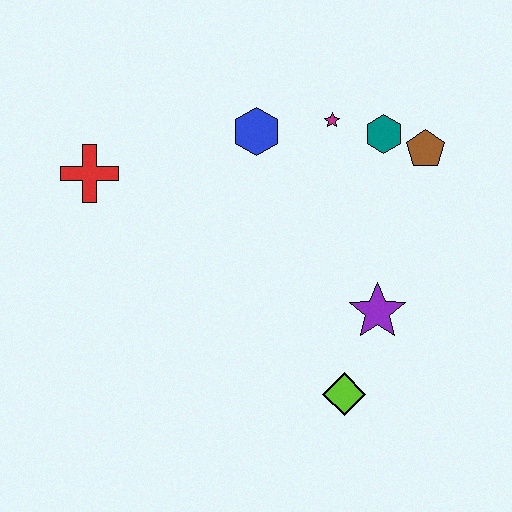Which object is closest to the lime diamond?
The purple star is closest to the lime diamond.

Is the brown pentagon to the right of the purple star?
Yes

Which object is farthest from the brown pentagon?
The red cross is farthest from the brown pentagon.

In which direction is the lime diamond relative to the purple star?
The lime diamond is below the purple star.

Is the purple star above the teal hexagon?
No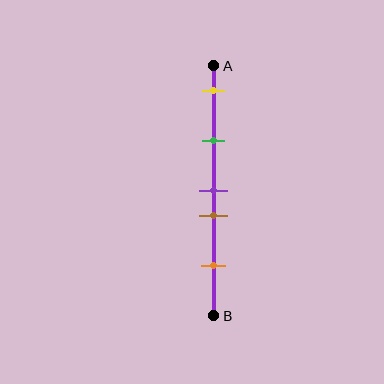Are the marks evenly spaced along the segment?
No, the marks are not evenly spaced.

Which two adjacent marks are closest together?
The purple and brown marks are the closest adjacent pair.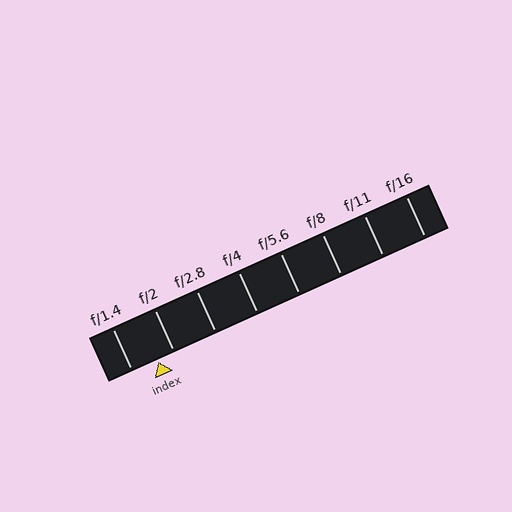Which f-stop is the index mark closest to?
The index mark is closest to f/2.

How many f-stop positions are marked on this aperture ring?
There are 8 f-stop positions marked.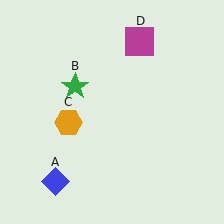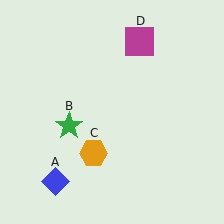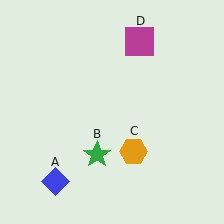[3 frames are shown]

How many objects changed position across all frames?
2 objects changed position: green star (object B), orange hexagon (object C).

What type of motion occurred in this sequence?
The green star (object B), orange hexagon (object C) rotated counterclockwise around the center of the scene.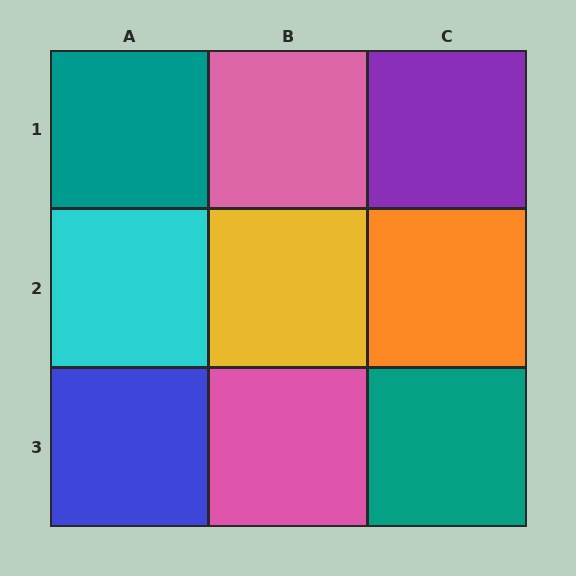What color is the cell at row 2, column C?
Orange.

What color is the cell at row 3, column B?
Pink.